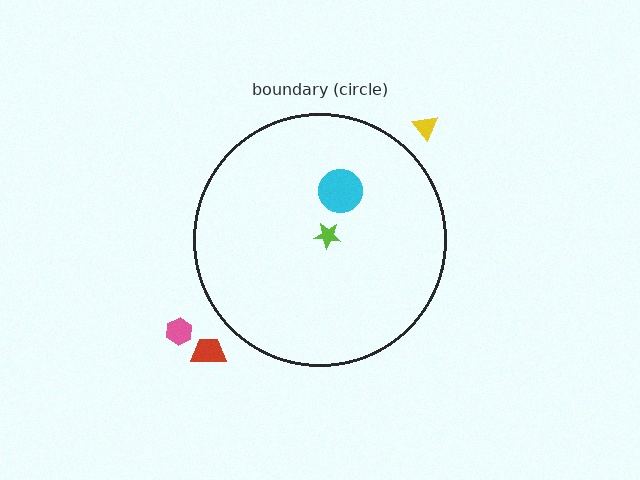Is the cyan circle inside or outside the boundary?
Inside.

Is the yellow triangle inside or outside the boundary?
Outside.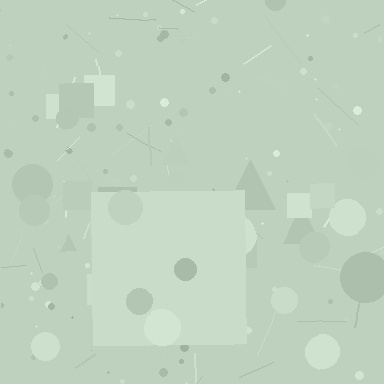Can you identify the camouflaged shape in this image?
The camouflaged shape is a square.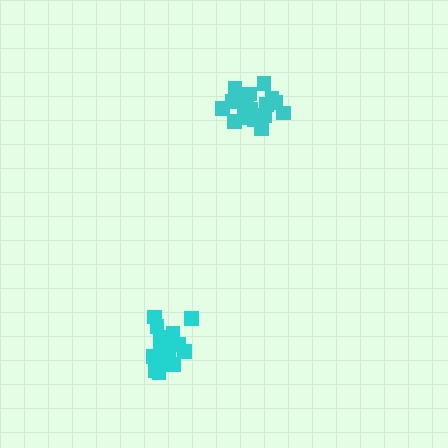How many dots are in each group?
Group 1: 18 dots, Group 2: 20 dots (38 total).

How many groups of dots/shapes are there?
There are 2 groups.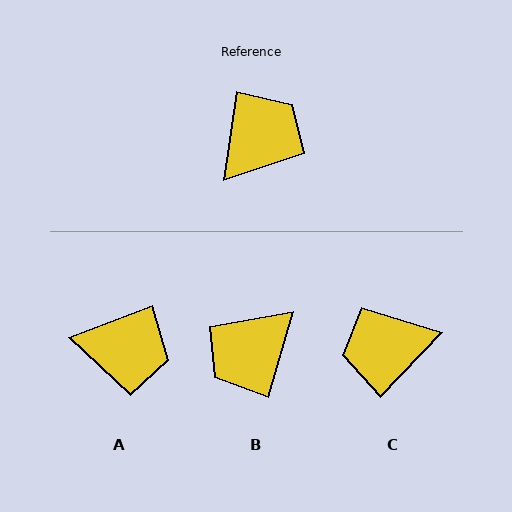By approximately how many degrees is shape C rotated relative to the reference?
Approximately 145 degrees counter-clockwise.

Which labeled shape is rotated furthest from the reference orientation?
B, about 172 degrees away.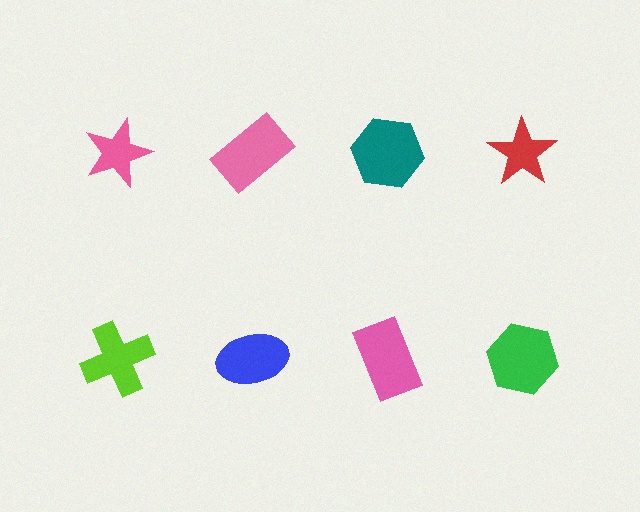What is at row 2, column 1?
A lime cross.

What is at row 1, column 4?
A red star.